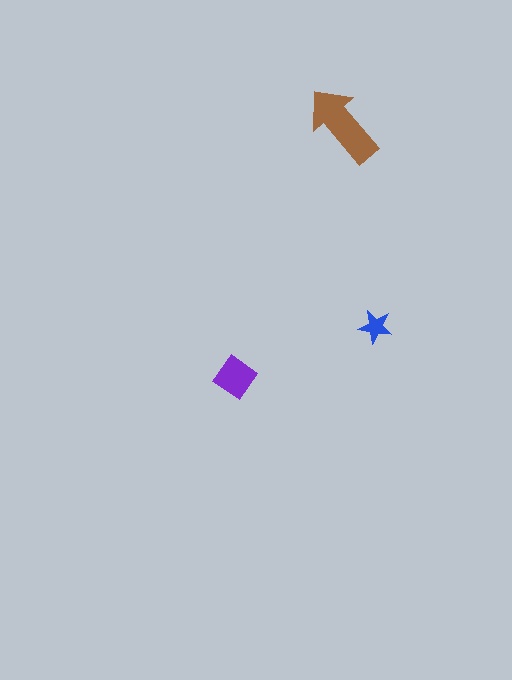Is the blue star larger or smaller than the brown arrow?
Smaller.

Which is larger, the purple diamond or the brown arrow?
The brown arrow.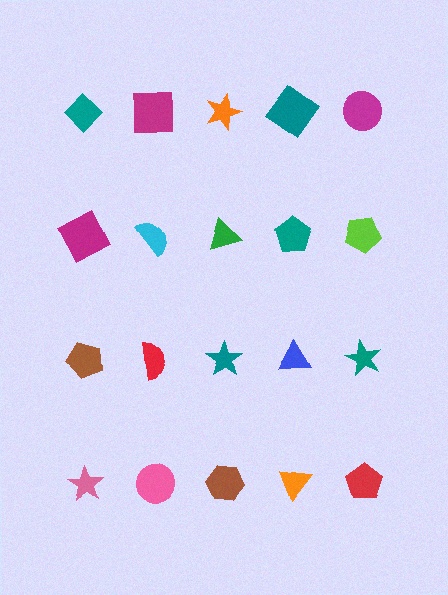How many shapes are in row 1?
5 shapes.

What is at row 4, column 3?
A brown hexagon.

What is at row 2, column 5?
A lime pentagon.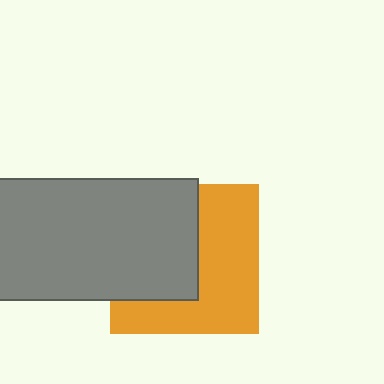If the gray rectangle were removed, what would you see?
You would see the complete orange square.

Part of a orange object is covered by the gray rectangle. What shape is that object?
It is a square.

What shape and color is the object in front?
The object in front is a gray rectangle.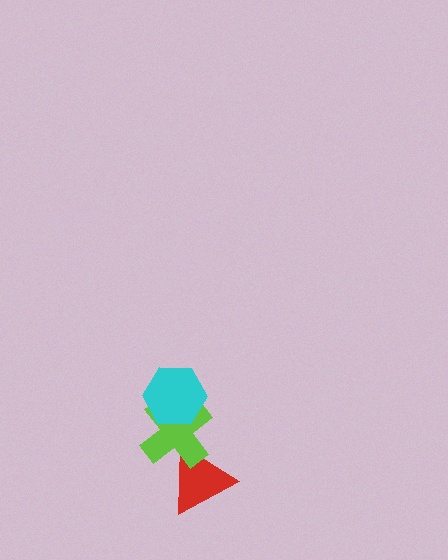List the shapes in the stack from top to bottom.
From top to bottom: the cyan hexagon, the lime cross, the red triangle.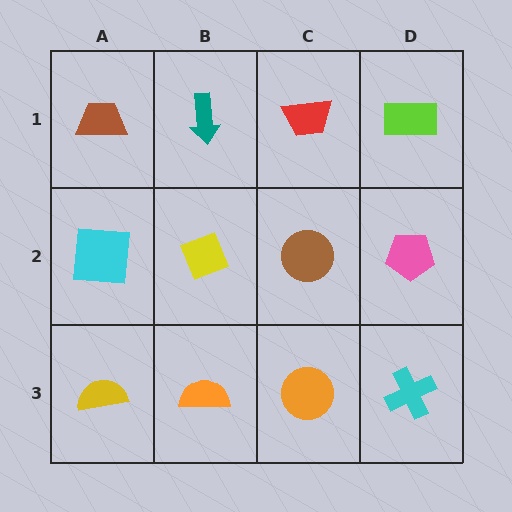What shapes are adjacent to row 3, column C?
A brown circle (row 2, column C), an orange semicircle (row 3, column B), a cyan cross (row 3, column D).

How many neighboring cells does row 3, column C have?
3.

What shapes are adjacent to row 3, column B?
A yellow diamond (row 2, column B), a yellow semicircle (row 3, column A), an orange circle (row 3, column C).